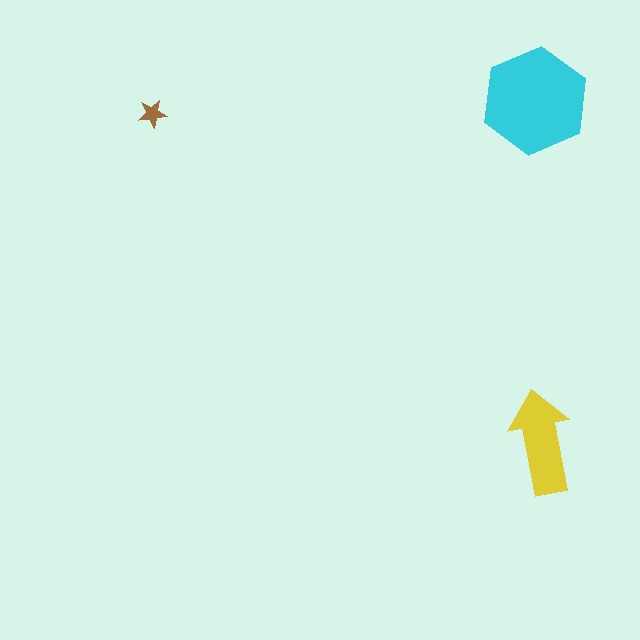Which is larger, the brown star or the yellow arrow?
The yellow arrow.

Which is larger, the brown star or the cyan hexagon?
The cyan hexagon.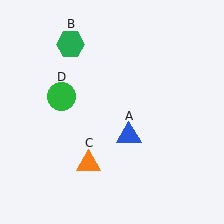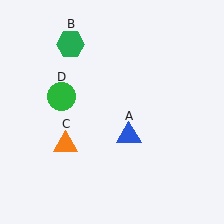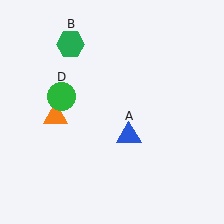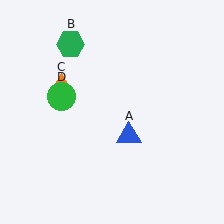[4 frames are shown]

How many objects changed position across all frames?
1 object changed position: orange triangle (object C).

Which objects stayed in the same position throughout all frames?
Blue triangle (object A) and green hexagon (object B) and green circle (object D) remained stationary.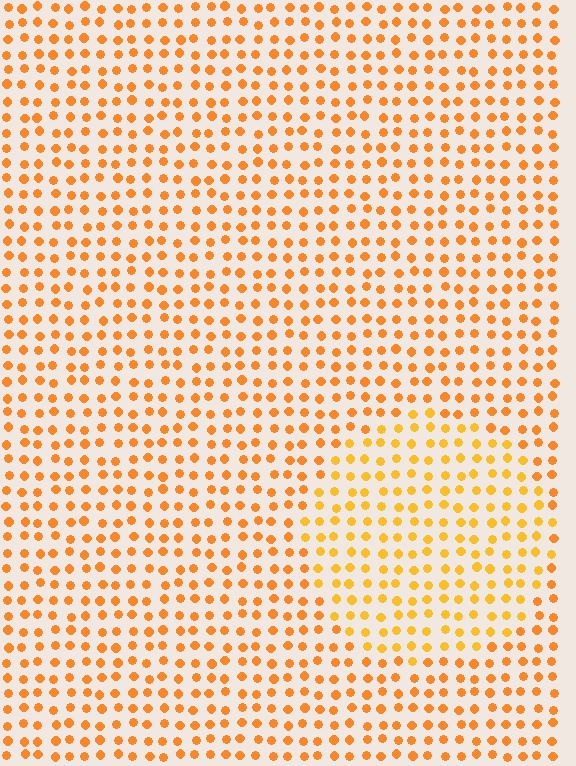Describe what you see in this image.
The image is filled with small orange elements in a uniform arrangement. A circle-shaped region is visible where the elements are tinted to a slightly different hue, forming a subtle color boundary.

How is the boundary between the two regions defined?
The boundary is defined purely by a slight shift in hue (about 16 degrees). Spacing, size, and orientation are identical on both sides.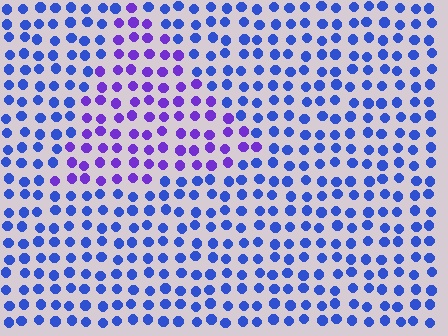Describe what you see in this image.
The image is filled with small blue elements in a uniform arrangement. A triangle-shaped region is visible where the elements are tinted to a slightly different hue, forming a subtle color boundary.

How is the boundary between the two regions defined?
The boundary is defined purely by a slight shift in hue (about 38 degrees). Spacing, size, and orientation are identical on both sides.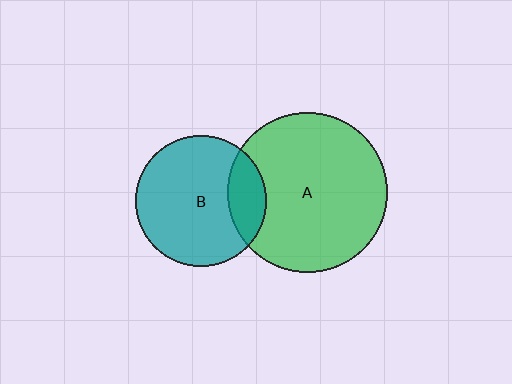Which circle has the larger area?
Circle A (green).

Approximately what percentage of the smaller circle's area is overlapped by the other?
Approximately 20%.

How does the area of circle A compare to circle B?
Approximately 1.5 times.